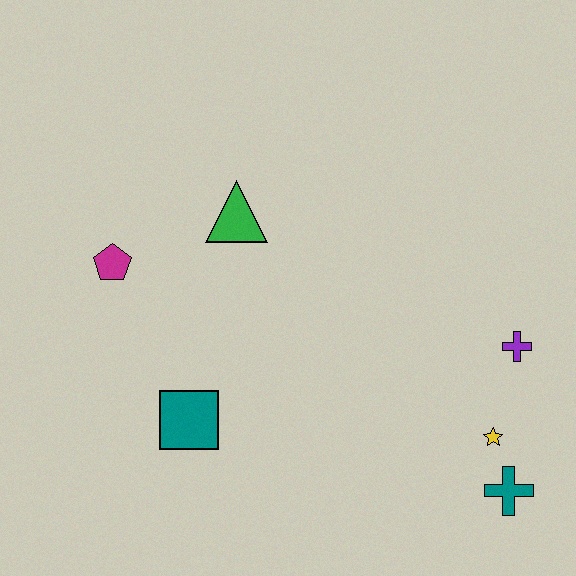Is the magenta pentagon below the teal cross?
No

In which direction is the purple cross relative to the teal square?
The purple cross is to the right of the teal square.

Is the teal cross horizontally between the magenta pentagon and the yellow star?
No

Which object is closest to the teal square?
The magenta pentagon is closest to the teal square.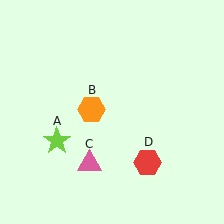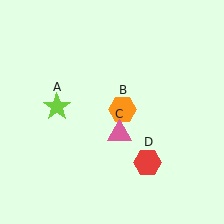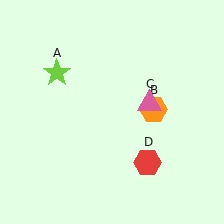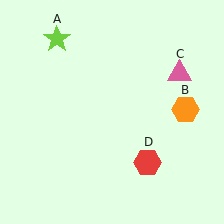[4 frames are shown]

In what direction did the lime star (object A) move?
The lime star (object A) moved up.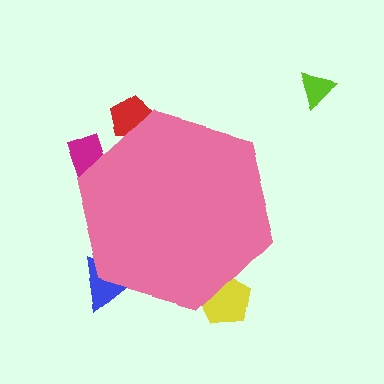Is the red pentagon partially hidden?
Yes, the red pentagon is partially hidden behind the pink hexagon.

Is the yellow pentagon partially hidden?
Yes, the yellow pentagon is partially hidden behind the pink hexagon.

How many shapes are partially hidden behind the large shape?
4 shapes are partially hidden.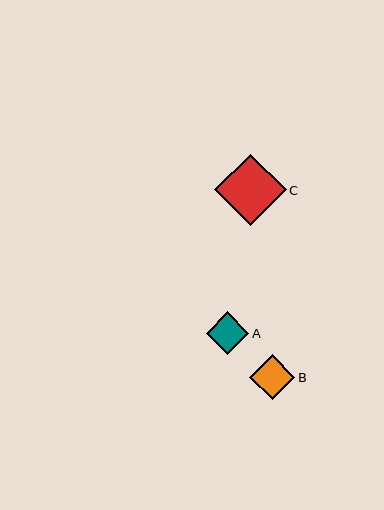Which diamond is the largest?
Diamond C is the largest with a size of approximately 71 pixels.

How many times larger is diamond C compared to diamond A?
Diamond C is approximately 1.7 times the size of diamond A.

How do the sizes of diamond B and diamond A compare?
Diamond B and diamond A are approximately the same size.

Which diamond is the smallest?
Diamond A is the smallest with a size of approximately 42 pixels.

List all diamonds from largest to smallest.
From largest to smallest: C, B, A.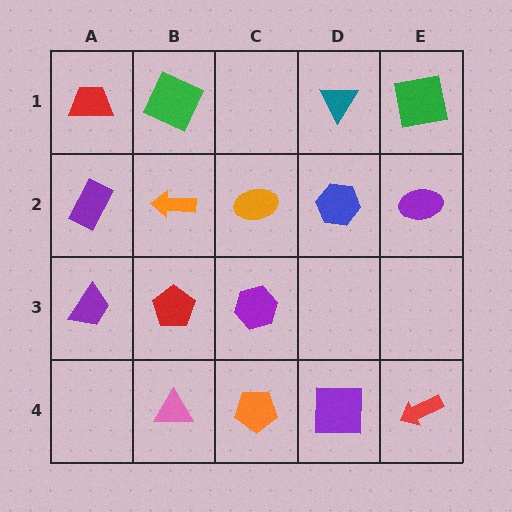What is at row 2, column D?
A blue hexagon.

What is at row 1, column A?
A red trapezoid.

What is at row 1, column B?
A green square.